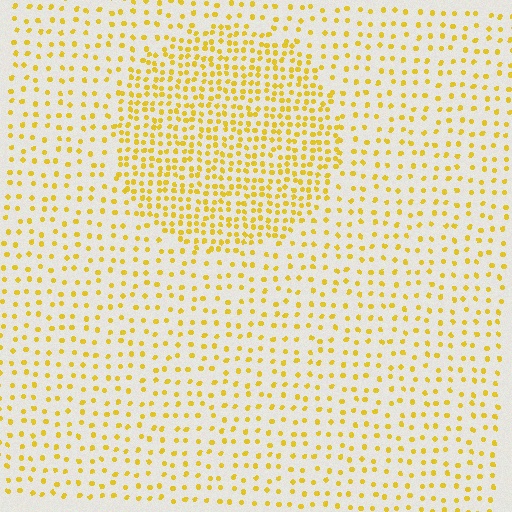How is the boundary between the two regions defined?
The boundary is defined by a change in element density (approximately 2.2x ratio). All elements are the same color, size, and shape.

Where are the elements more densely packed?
The elements are more densely packed inside the circle boundary.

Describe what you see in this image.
The image contains small yellow elements arranged at two different densities. A circle-shaped region is visible where the elements are more densely packed than the surrounding area.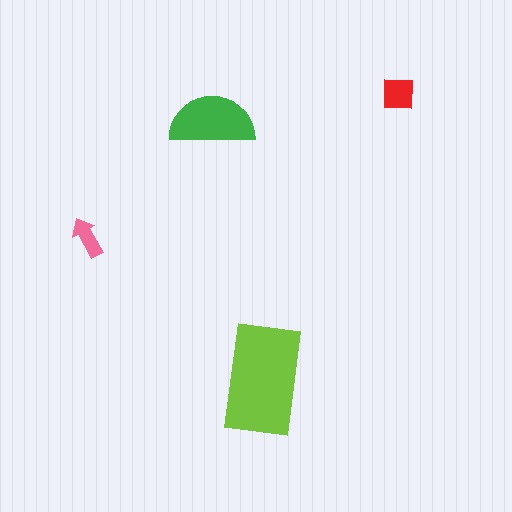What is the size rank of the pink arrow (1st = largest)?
4th.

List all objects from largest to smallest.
The lime rectangle, the green semicircle, the red square, the pink arrow.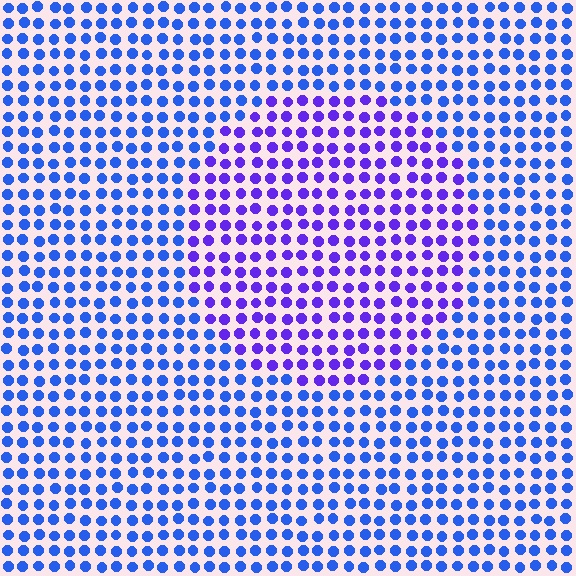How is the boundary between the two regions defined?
The boundary is defined purely by a slight shift in hue (about 35 degrees). Spacing, size, and orientation are identical on both sides.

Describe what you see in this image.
The image is filled with small blue elements in a uniform arrangement. A circle-shaped region is visible where the elements are tinted to a slightly different hue, forming a subtle color boundary.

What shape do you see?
I see a circle.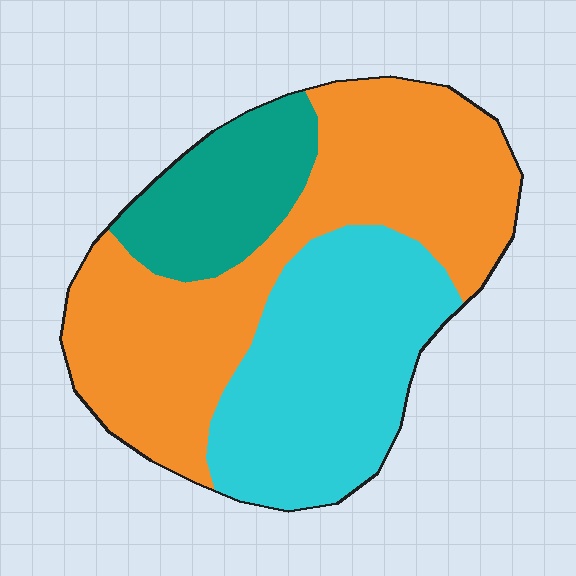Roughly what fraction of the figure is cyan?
Cyan covers about 35% of the figure.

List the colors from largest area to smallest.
From largest to smallest: orange, cyan, teal.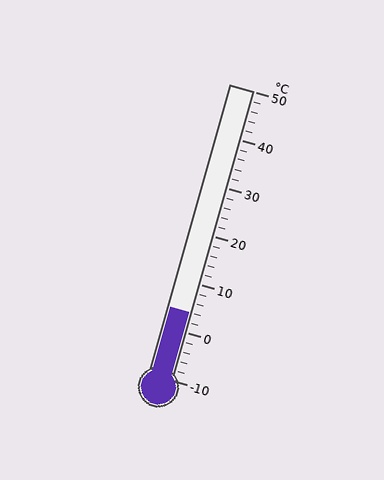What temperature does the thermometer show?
The thermometer shows approximately 4°C.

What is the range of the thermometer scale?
The thermometer scale ranges from -10°C to 50°C.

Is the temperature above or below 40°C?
The temperature is below 40°C.